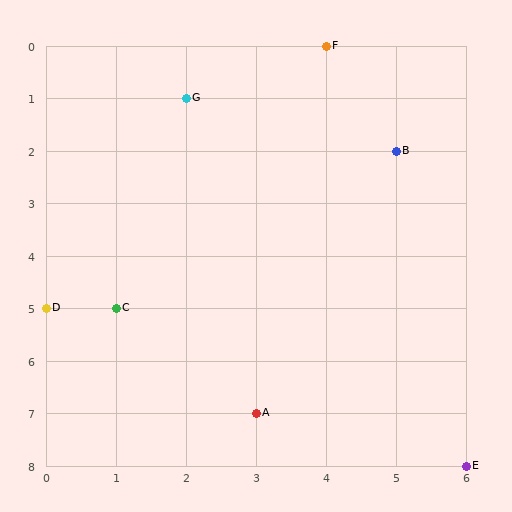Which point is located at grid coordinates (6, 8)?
Point E is at (6, 8).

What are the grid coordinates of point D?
Point D is at grid coordinates (0, 5).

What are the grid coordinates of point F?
Point F is at grid coordinates (4, 0).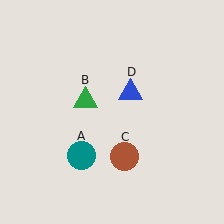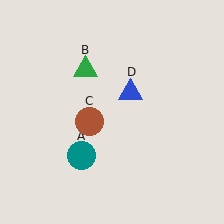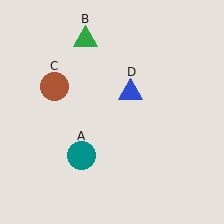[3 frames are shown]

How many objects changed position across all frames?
2 objects changed position: green triangle (object B), brown circle (object C).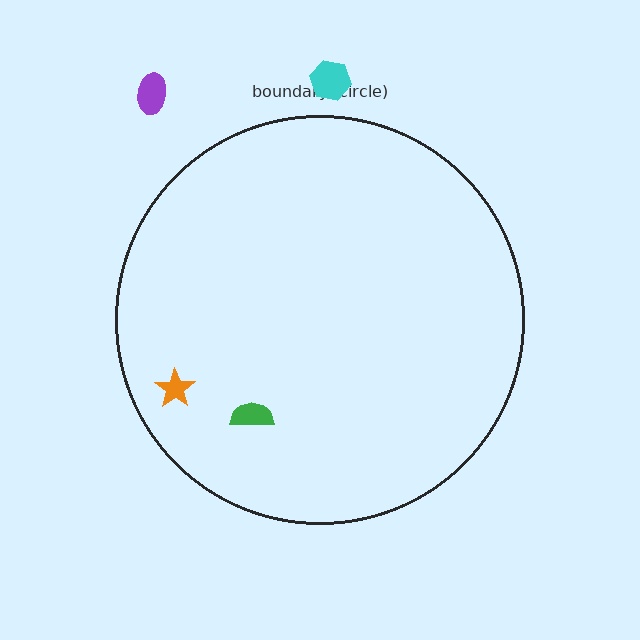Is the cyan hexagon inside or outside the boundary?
Outside.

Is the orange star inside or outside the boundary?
Inside.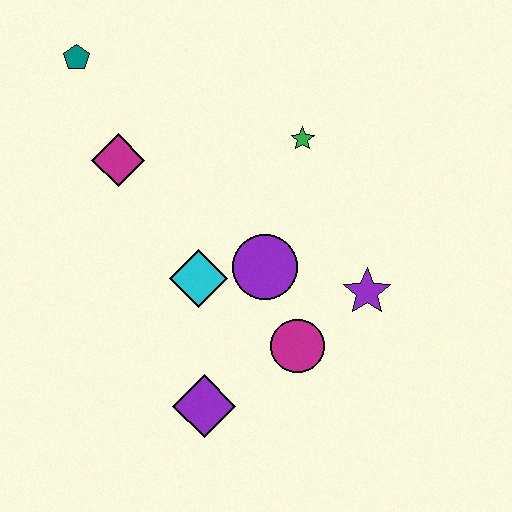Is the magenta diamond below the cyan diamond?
No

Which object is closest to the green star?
The purple circle is closest to the green star.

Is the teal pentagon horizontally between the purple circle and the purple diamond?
No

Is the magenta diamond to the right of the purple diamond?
No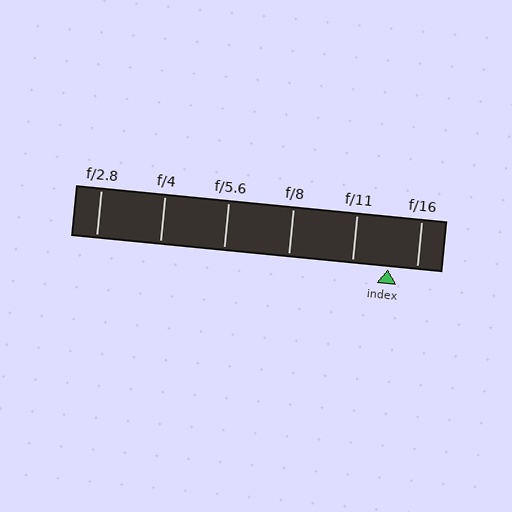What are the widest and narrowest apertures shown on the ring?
The widest aperture shown is f/2.8 and the narrowest is f/16.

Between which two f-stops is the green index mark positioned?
The index mark is between f/11 and f/16.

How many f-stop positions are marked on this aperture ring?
There are 6 f-stop positions marked.